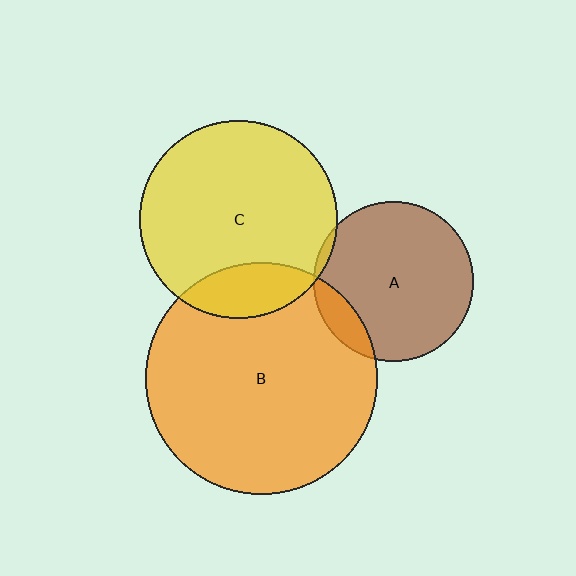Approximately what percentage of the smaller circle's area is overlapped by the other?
Approximately 15%.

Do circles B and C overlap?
Yes.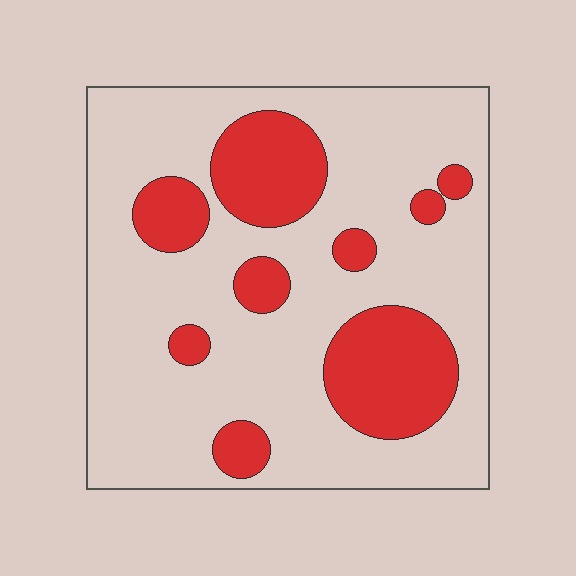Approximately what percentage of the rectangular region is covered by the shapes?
Approximately 25%.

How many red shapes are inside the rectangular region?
9.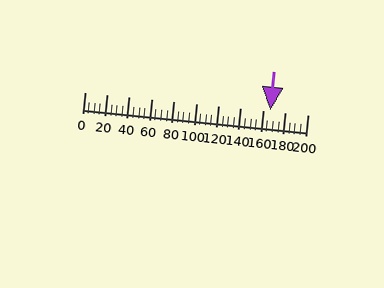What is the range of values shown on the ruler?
The ruler shows values from 0 to 200.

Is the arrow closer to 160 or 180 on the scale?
The arrow is closer to 160.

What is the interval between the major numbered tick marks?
The major tick marks are spaced 20 units apart.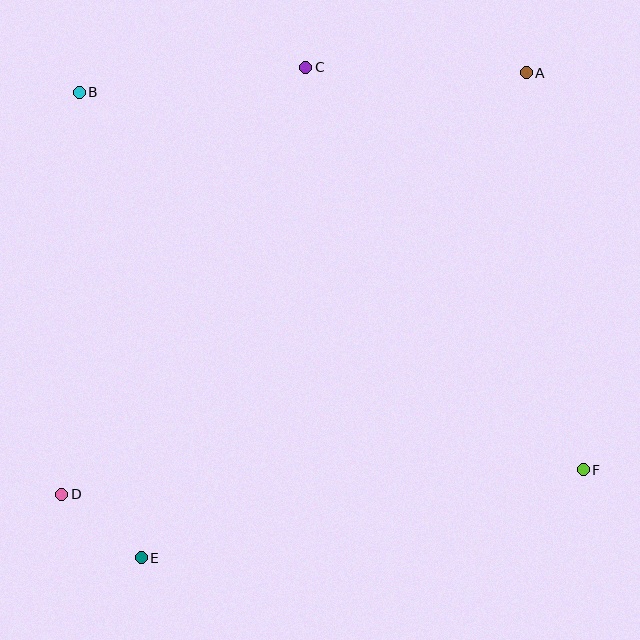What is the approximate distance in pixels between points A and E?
The distance between A and E is approximately 619 pixels.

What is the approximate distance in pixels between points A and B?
The distance between A and B is approximately 447 pixels.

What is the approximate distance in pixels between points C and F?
The distance between C and F is approximately 489 pixels.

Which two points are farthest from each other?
Points B and F are farthest from each other.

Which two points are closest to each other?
Points D and E are closest to each other.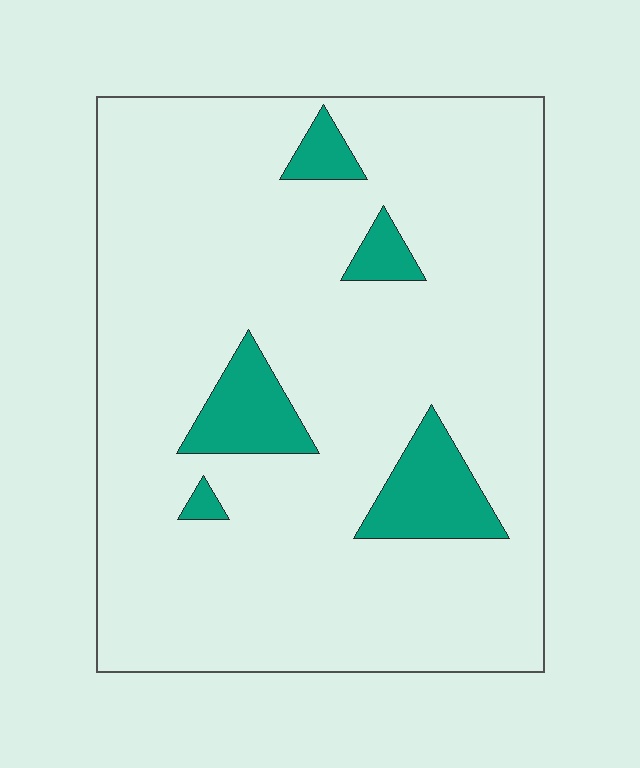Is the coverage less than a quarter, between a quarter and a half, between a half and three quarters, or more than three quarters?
Less than a quarter.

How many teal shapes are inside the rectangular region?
5.